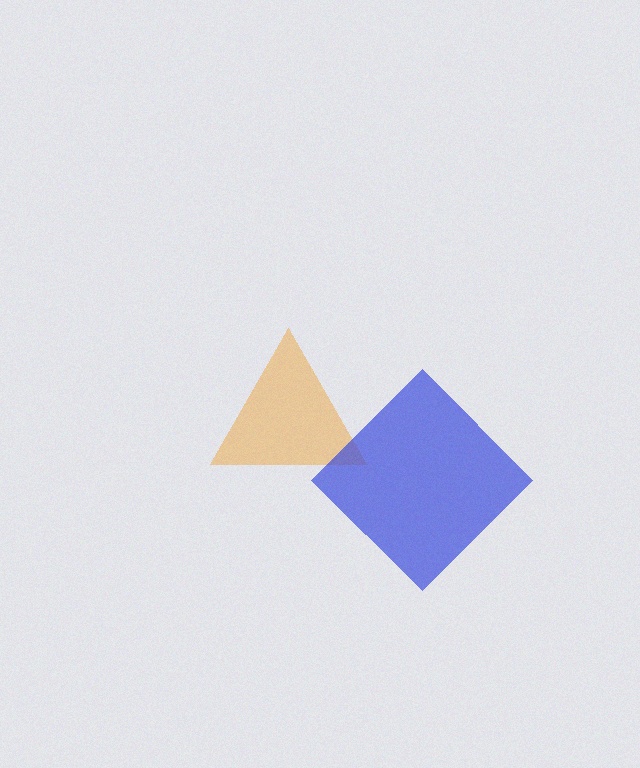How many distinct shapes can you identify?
There are 2 distinct shapes: an orange triangle, a blue diamond.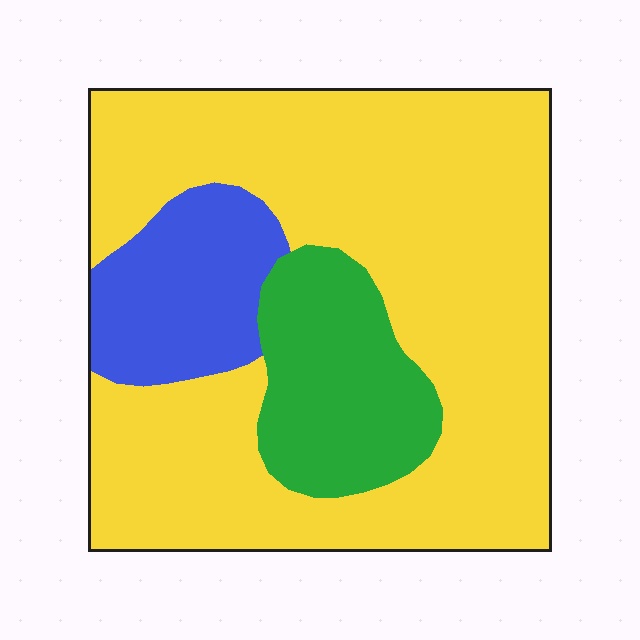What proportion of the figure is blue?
Blue covers about 15% of the figure.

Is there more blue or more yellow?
Yellow.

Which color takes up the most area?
Yellow, at roughly 70%.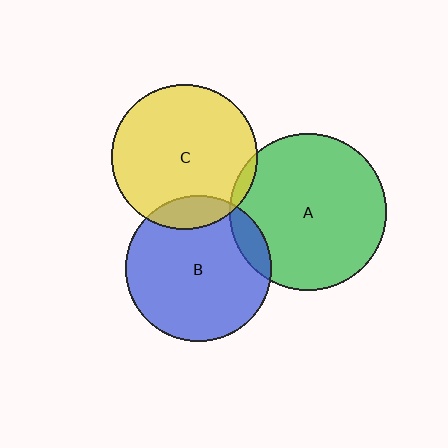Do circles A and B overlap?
Yes.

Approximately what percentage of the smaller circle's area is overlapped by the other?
Approximately 10%.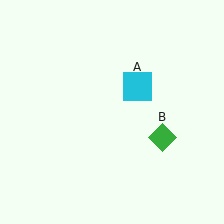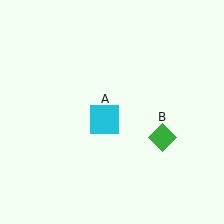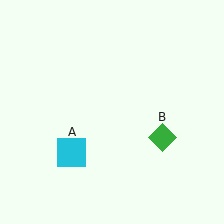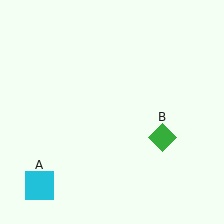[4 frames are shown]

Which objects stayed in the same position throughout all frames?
Green diamond (object B) remained stationary.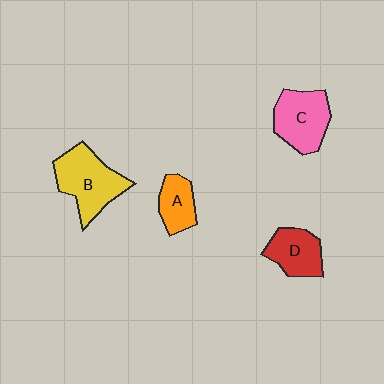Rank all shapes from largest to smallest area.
From largest to smallest: B (yellow), C (pink), D (red), A (orange).